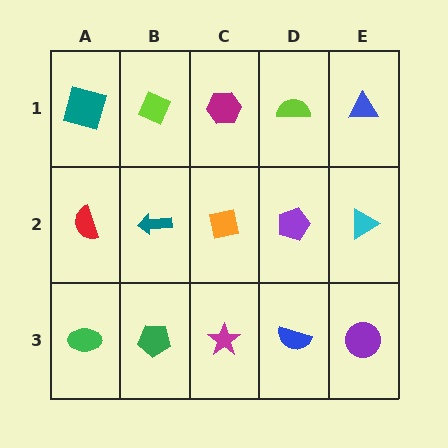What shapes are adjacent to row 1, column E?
A cyan triangle (row 2, column E), a lime semicircle (row 1, column D).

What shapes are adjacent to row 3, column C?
An orange square (row 2, column C), a green pentagon (row 3, column B), a blue semicircle (row 3, column D).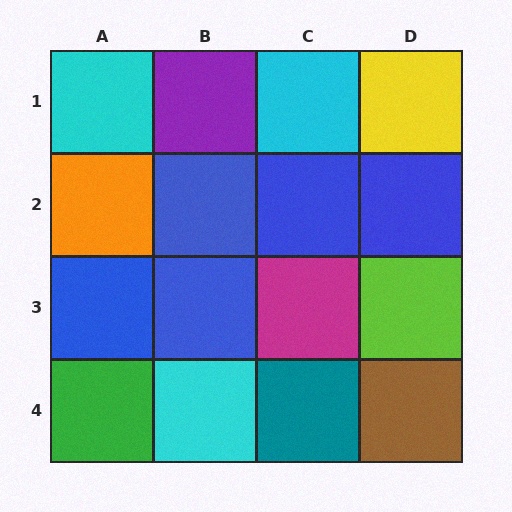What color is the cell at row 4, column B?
Cyan.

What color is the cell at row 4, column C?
Teal.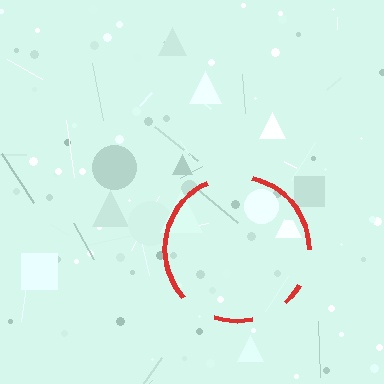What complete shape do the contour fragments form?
The contour fragments form a circle.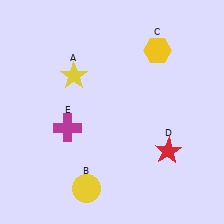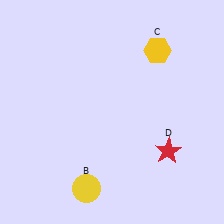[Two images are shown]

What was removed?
The magenta cross (E), the yellow star (A) were removed in Image 2.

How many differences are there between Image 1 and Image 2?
There are 2 differences between the two images.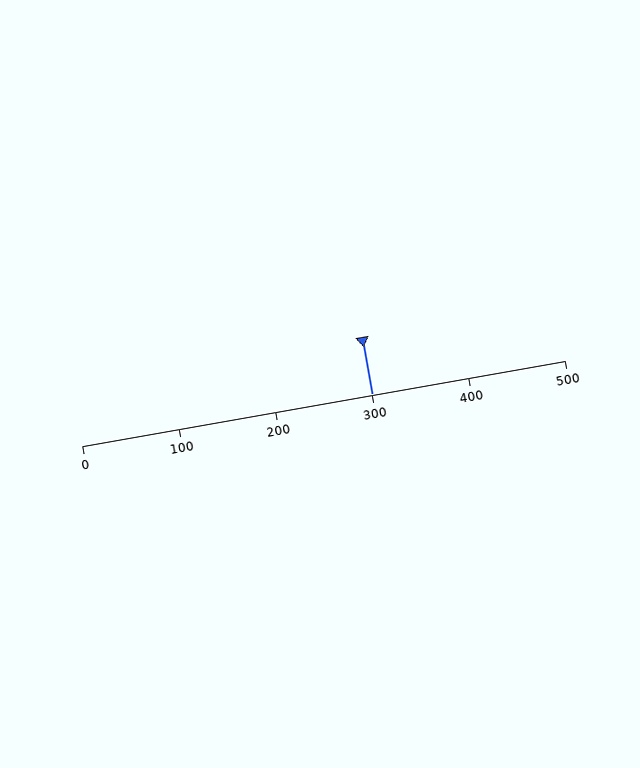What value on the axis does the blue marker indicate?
The marker indicates approximately 300.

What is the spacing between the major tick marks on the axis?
The major ticks are spaced 100 apart.